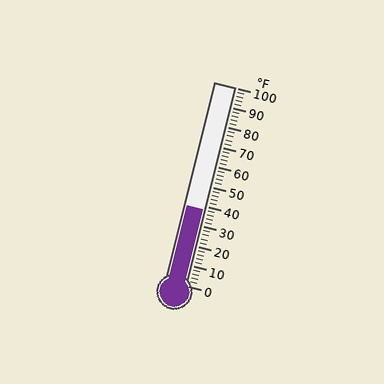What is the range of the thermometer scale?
The thermometer scale ranges from 0°F to 100°F.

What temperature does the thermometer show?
The thermometer shows approximately 38°F.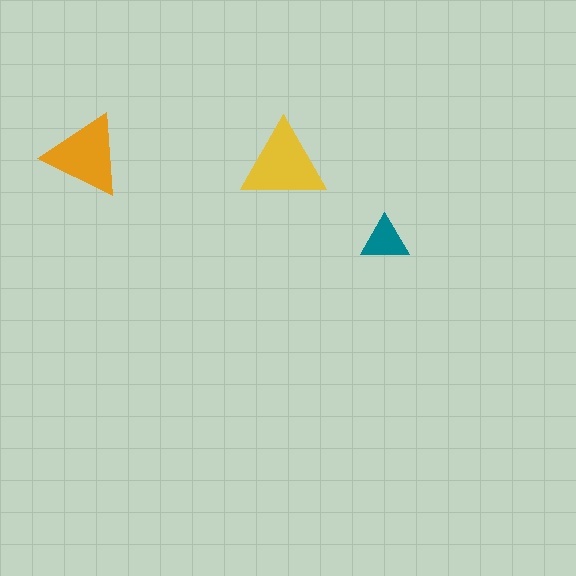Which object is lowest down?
The teal triangle is bottommost.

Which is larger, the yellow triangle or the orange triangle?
The yellow one.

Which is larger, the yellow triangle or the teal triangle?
The yellow one.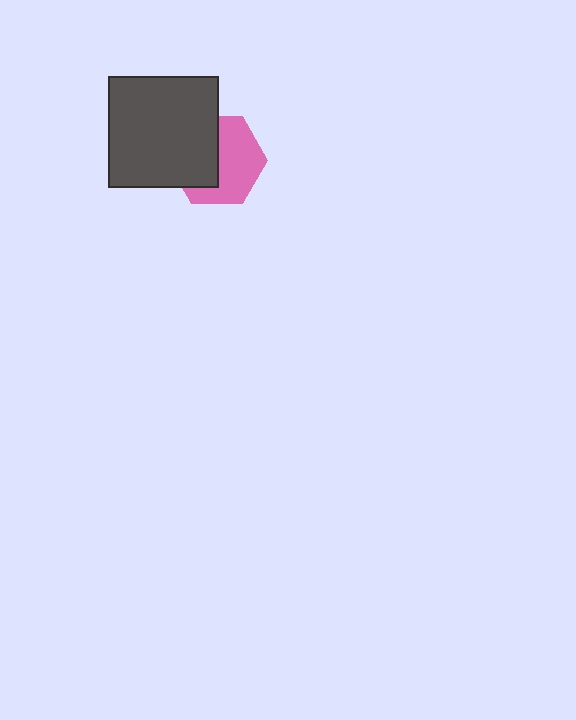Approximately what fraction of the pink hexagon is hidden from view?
Roughly 45% of the pink hexagon is hidden behind the dark gray rectangle.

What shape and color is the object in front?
The object in front is a dark gray rectangle.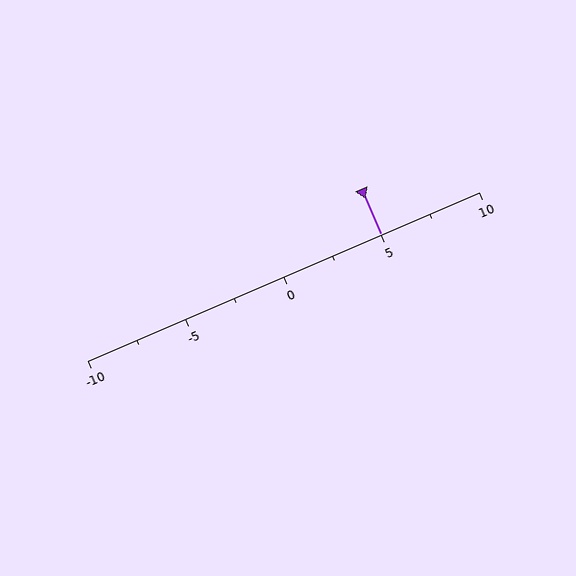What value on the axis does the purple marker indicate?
The marker indicates approximately 5.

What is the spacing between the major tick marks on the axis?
The major ticks are spaced 5 apart.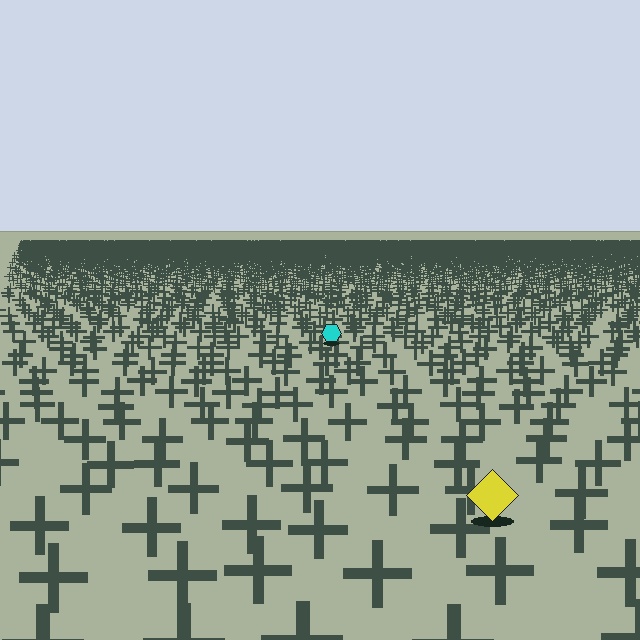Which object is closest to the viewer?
The yellow diamond is closest. The texture marks near it are larger and more spread out.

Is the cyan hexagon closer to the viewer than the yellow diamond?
No. The yellow diamond is closer — you can tell from the texture gradient: the ground texture is coarser near it.